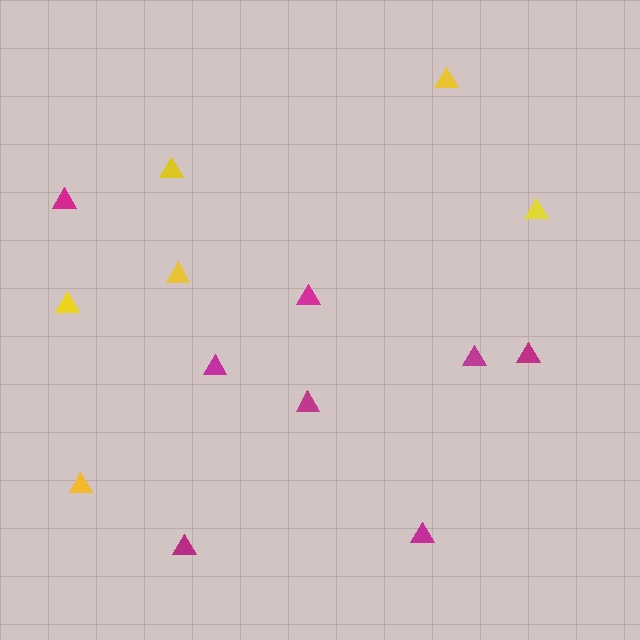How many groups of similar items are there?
There are 2 groups: one group of magenta triangles (8) and one group of yellow triangles (6).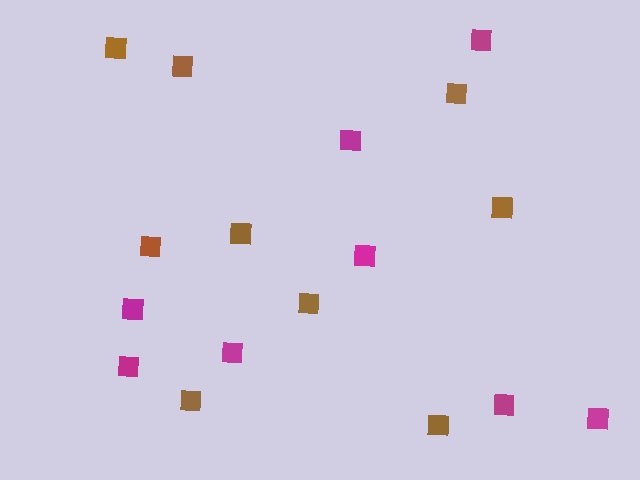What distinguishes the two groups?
There are 2 groups: one group of magenta squares (8) and one group of brown squares (9).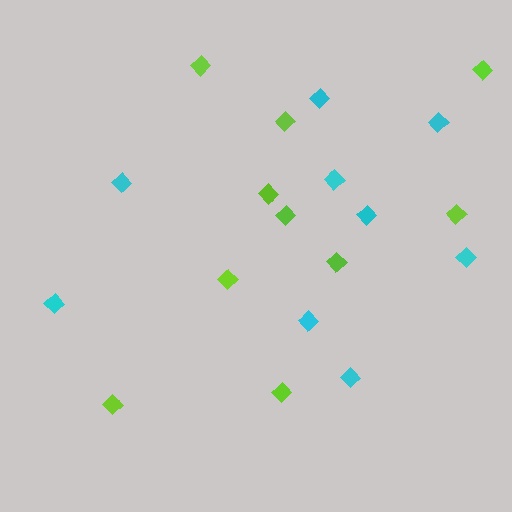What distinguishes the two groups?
There are 2 groups: one group of lime diamonds (10) and one group of cyan diamonds (9).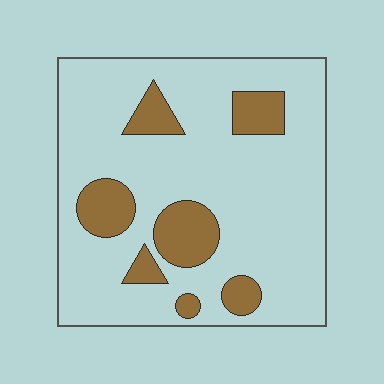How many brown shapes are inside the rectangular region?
7.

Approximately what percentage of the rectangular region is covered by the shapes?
Approximately 20%.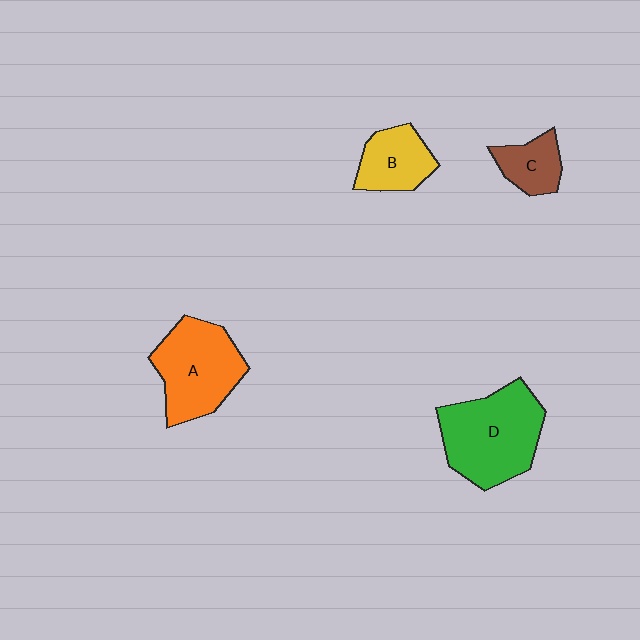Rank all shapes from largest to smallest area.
From largest to smallest: D (green), A (orange), B (yellow), C (brown).